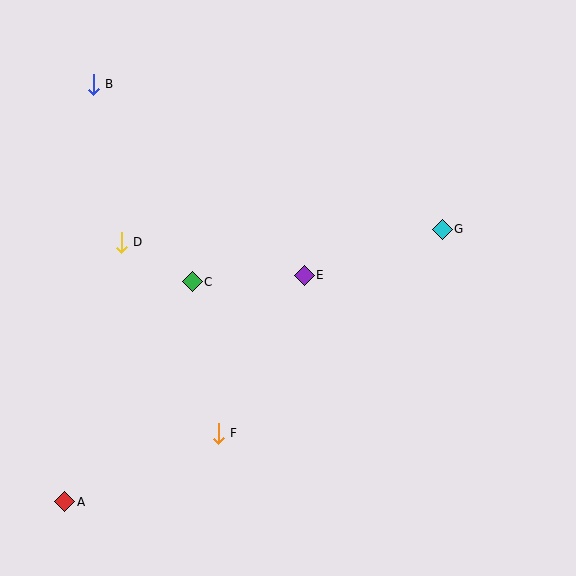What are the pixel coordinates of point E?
Point E is at (304, 275).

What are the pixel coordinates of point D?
Point D is at (121, 242).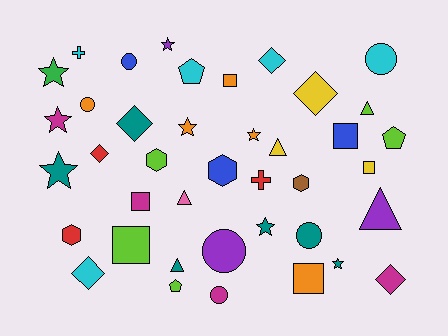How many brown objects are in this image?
There is 1 brown object.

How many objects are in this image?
There are 40 objects.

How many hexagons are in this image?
There are 4 hexagons.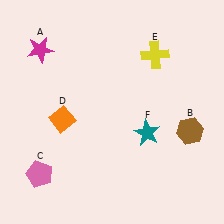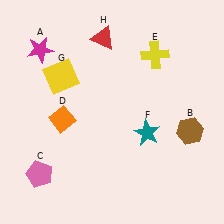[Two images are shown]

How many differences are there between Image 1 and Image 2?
There are 2 differences between the two images.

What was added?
A yellow square (G), a red triangle (H) were added in Image 2.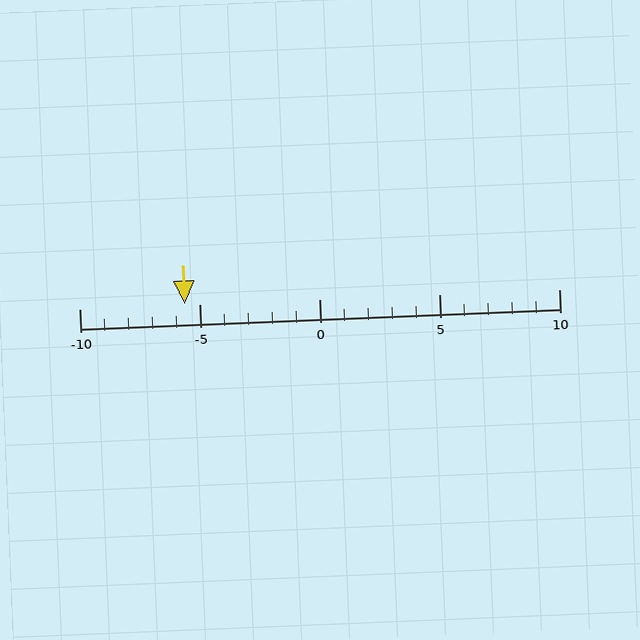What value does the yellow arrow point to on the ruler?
The yellow arrow points to approximately -6.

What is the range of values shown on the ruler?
The ruler shows values from -10 to 10.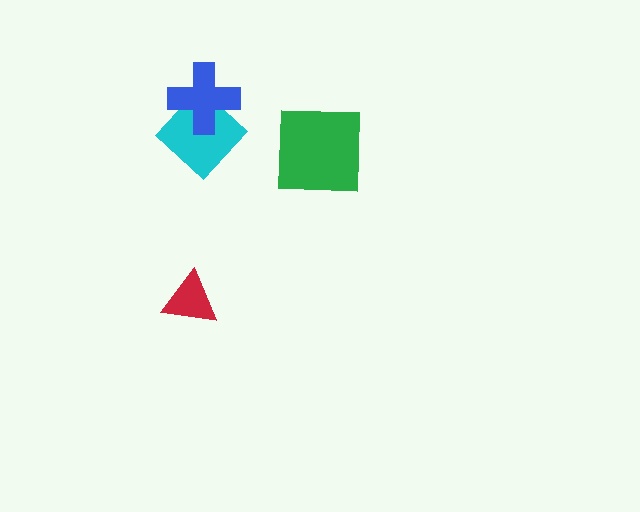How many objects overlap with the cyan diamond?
1 object overlaps with the cyan diamond.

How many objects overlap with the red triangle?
0 objects overlap with the red triangle.